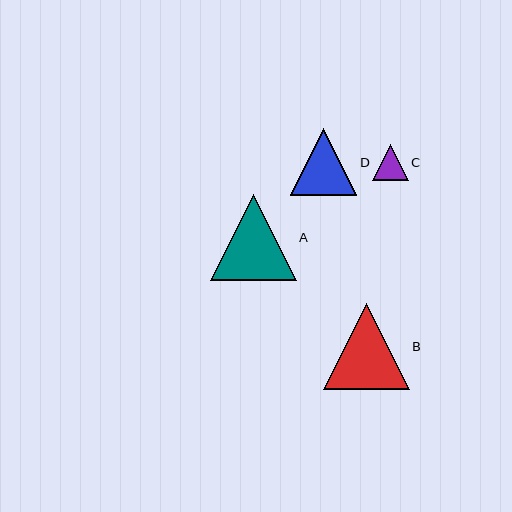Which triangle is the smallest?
Triangle C is the smallest with a size of approximately 36 pixels.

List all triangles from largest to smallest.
From largest to smallest: A, B, D, C.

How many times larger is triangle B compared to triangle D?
Triangle B is approximately 1.3 times the size of triangle D.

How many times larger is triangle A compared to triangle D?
Triangle A is approximately 1.3 times the size of triangle D.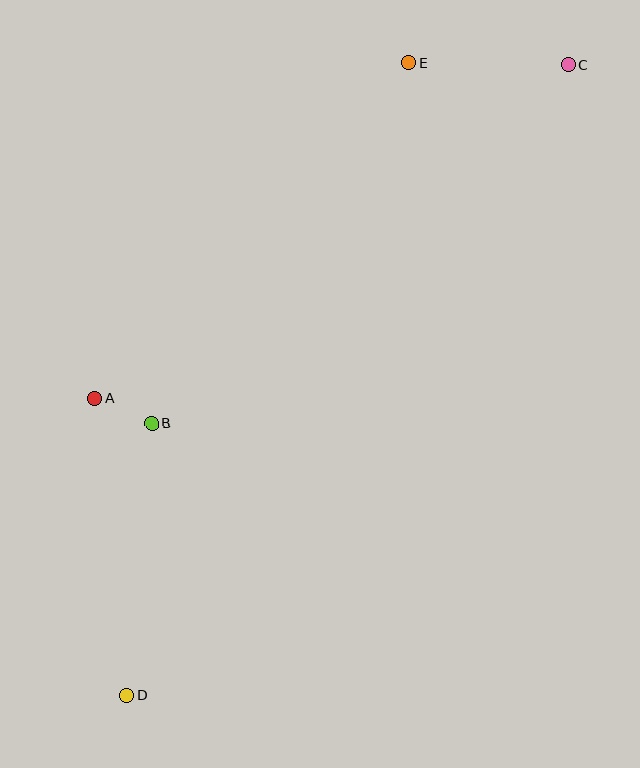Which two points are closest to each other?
Points A and B are closest to each other.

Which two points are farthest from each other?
Points C and D are farthest from each other.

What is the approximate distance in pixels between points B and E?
The distance between B and E is approximately 443 pixels.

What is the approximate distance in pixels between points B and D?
The distance between B and D is approximately 273 pixels.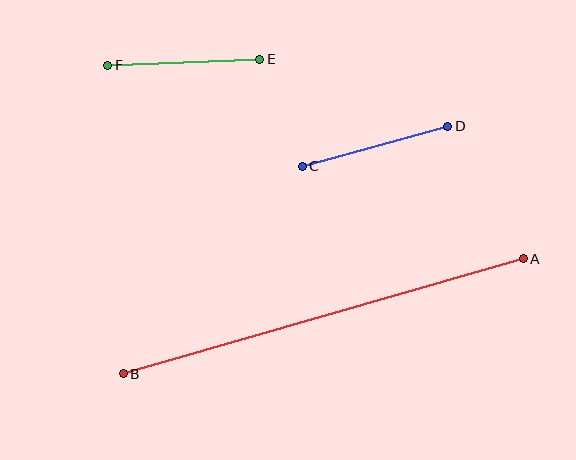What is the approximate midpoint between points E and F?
The midpoint is at approximately (184, 62) pixels.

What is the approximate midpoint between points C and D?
The midpoint is at approximately (375, 146) pixels.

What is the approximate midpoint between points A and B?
The midpoint is at approximately (323, 316) pixels.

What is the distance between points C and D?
The distance is approximately 151 pixels.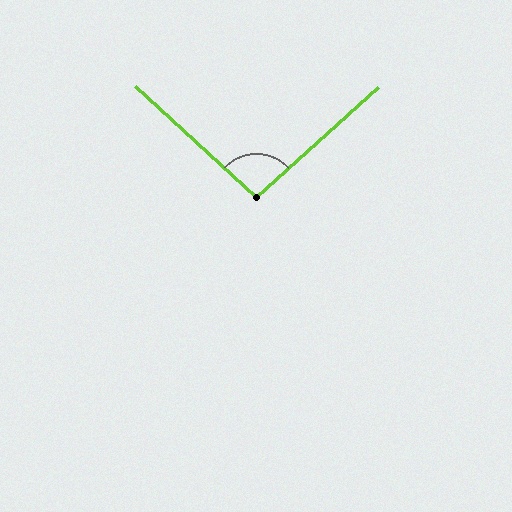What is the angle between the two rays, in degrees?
Approximately 95 degrees.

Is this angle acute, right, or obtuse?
It is obtuse.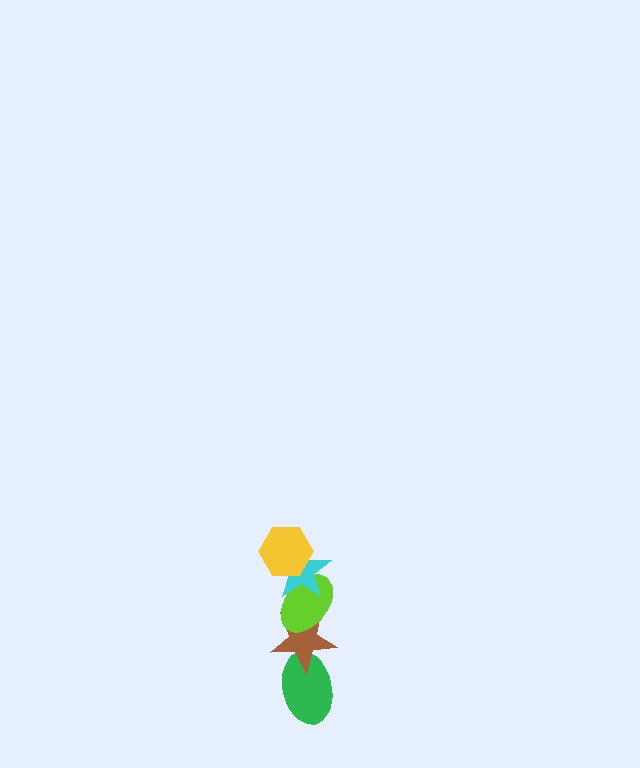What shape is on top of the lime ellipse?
The cyan star is on top of the lime ellipse.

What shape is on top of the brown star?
The lime ellipse is on top of the brown star.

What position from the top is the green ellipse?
The green ellipse is 5th from the top.